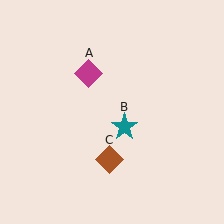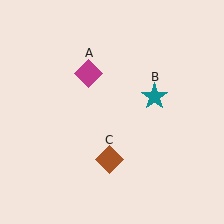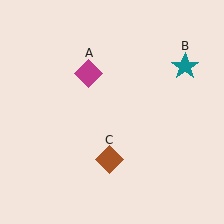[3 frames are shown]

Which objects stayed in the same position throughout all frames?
Magenta diamond (object A) and brown diamond (object C) remained stationary.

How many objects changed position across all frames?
1 object changed position: teal star (object B).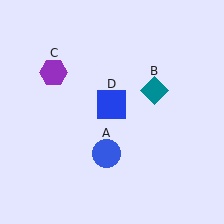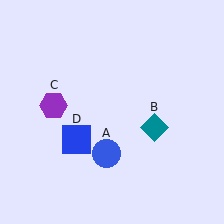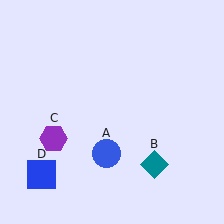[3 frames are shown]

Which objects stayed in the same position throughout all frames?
Blue circle (object A) remained stationary.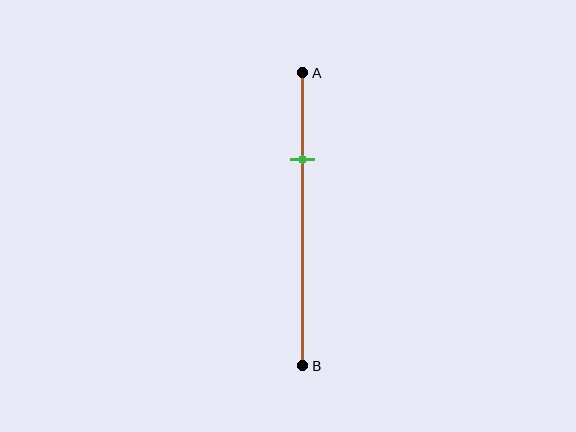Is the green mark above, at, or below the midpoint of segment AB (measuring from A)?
The green mark is above the midpoint of segment AB.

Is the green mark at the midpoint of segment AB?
No, the mark is at about 30% from A, not at the 50% midpoint.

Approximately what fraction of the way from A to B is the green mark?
The green mark is approximately 30% of the way from A to B.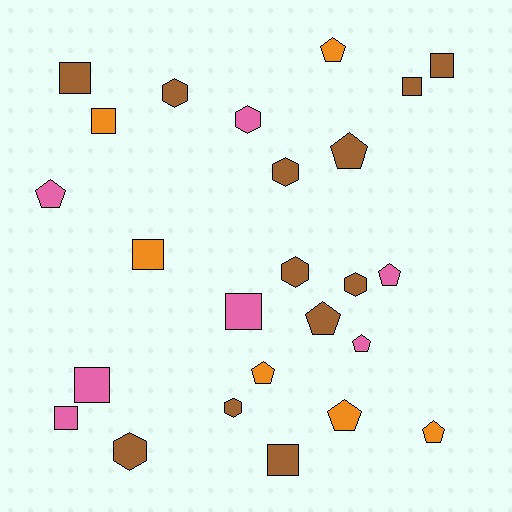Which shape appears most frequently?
Pentagon, with 9 objects.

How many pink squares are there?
There are 3 pink squares.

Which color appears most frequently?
Brown, with 12 objects.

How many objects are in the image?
There are 25 objects.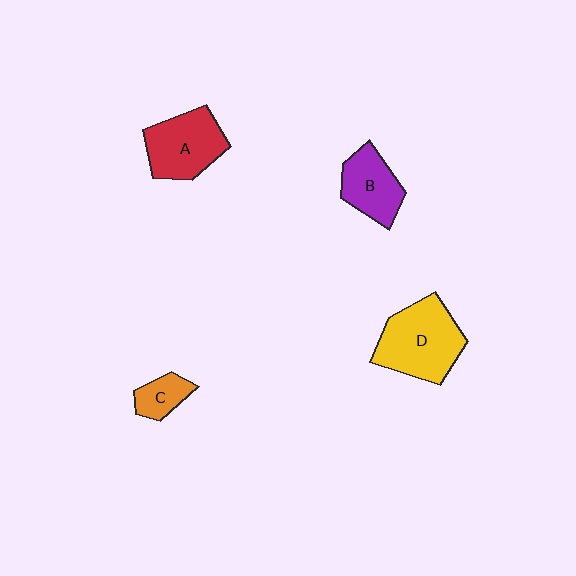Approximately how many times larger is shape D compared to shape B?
Approximately 1.6 times.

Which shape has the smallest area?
Shape C (orange).